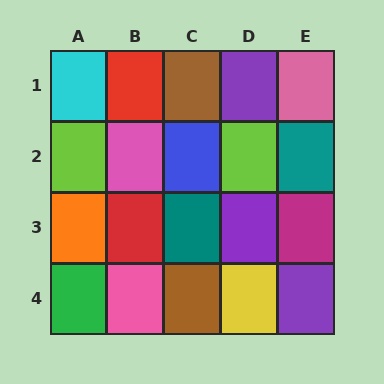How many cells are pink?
3 cells are pink.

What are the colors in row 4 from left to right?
Green, pink, brown, yellow, purple.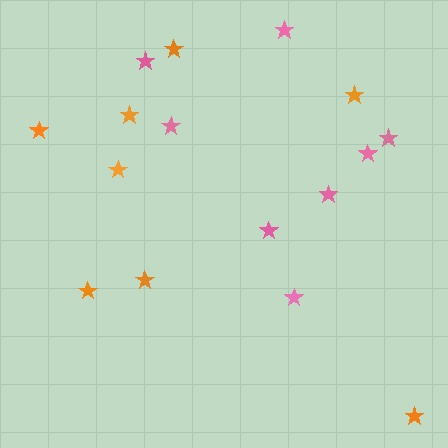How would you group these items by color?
There are 2 groups: one group of orange stars (8) and one group of pink stars (8).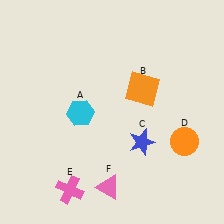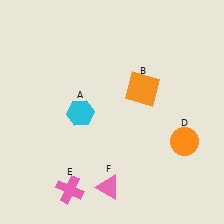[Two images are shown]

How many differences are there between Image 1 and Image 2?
There is 1 difference between the two images.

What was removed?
The blue star (C) was removed in Image 2.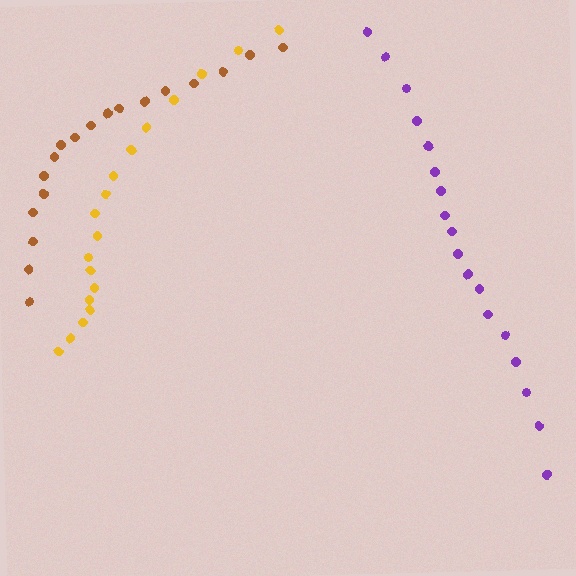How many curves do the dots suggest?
There are 3 distinct paths.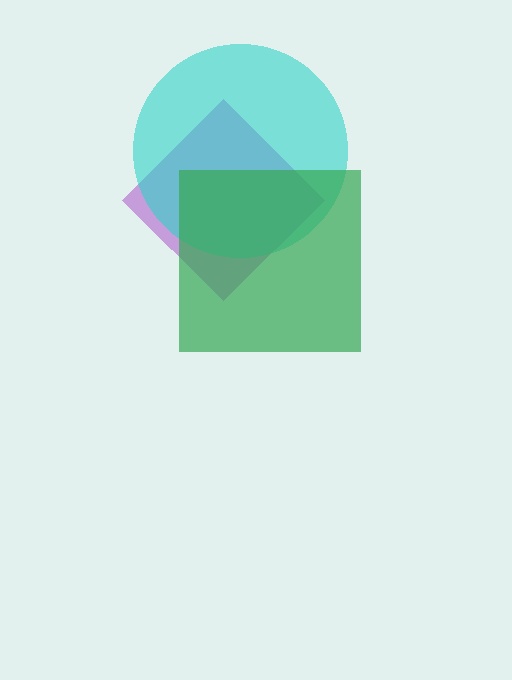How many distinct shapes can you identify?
There are 3 distinct shapes: a purple diamond, a cyan circle, a green square.